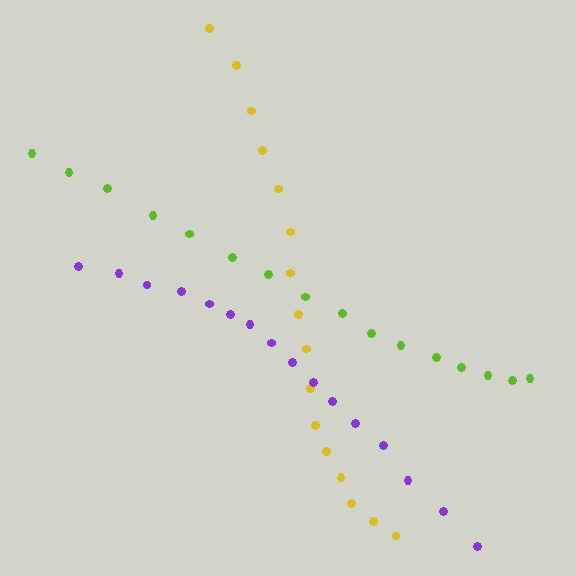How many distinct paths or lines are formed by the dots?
There are 3 distinct paths.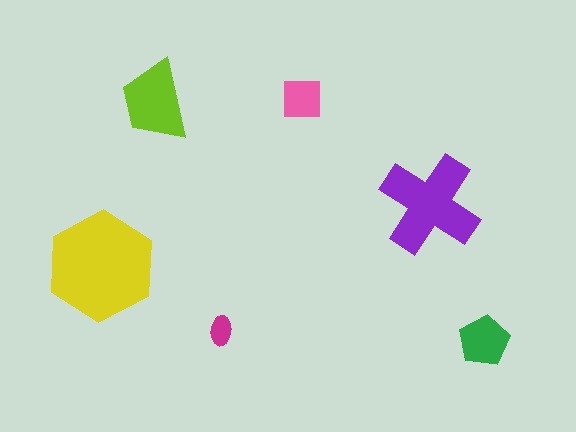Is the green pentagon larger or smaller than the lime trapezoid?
Smaller.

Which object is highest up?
The pink square is topmost.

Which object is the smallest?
The magenta ellipse.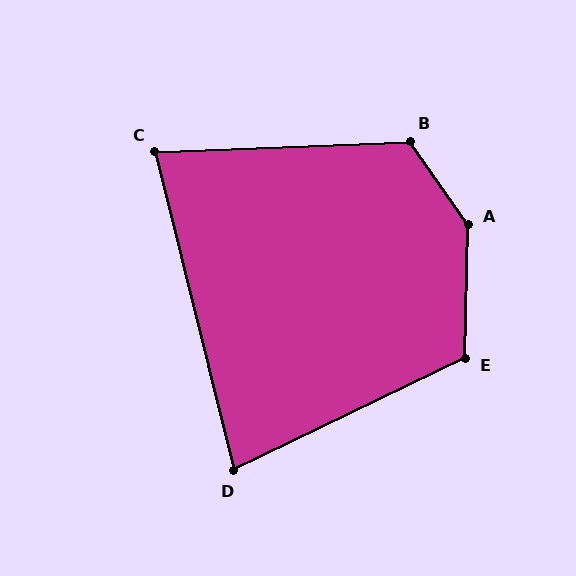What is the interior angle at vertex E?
Approximately 117 degrees (obtuse).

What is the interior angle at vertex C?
Approximately 78 degrees (acute).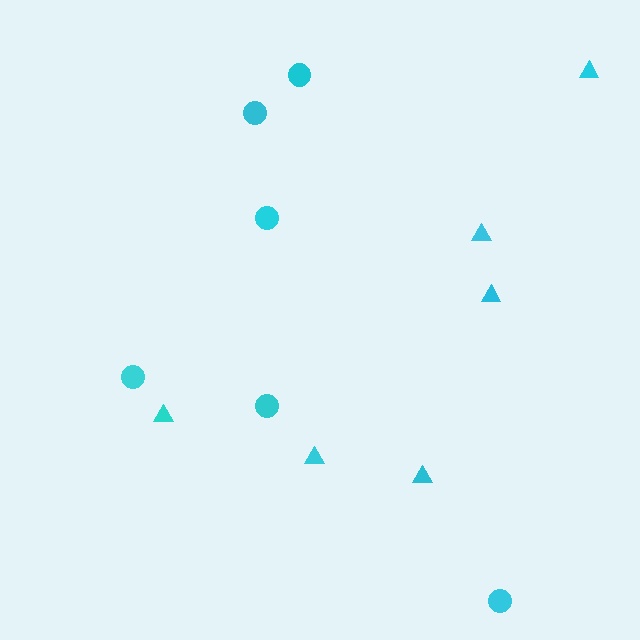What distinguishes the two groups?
There are 2 groups: one group of circles (6) and one group of triangles (6).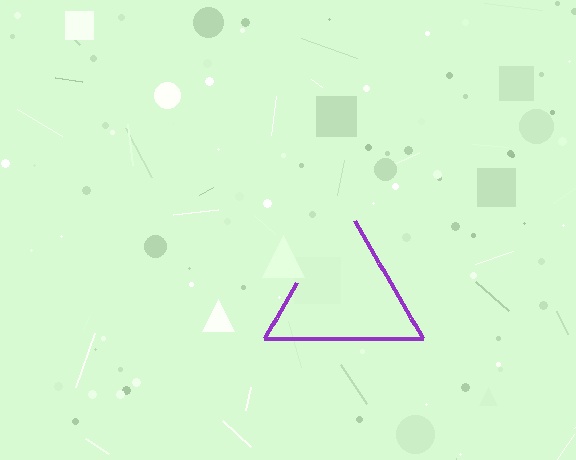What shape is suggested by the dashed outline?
The dashed outline suggests a triangle.